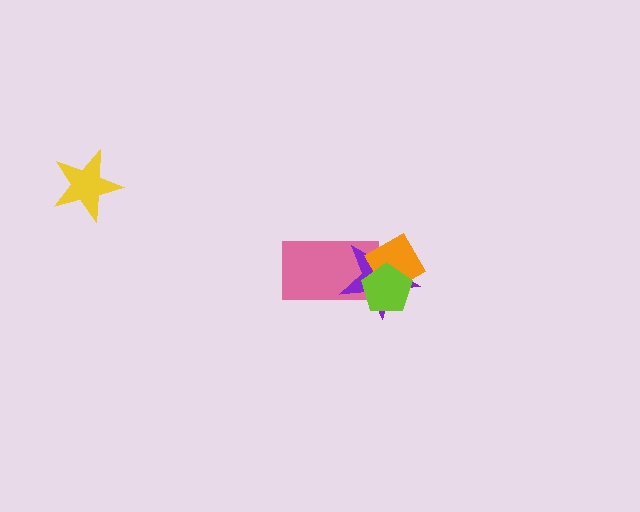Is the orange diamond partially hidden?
Yes, it is partially covered by another shape.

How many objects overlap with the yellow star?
0 objects overlap with the yellow star.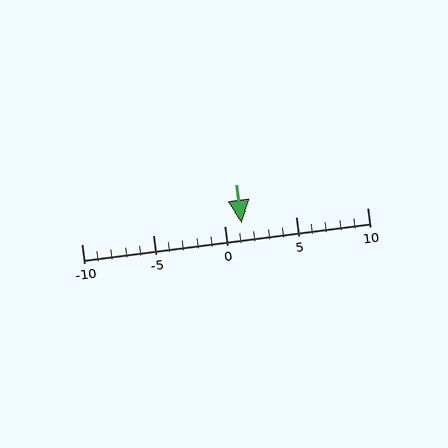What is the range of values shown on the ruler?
The ruler shows values from -10 to 10.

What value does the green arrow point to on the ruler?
The green arrow points to approximately 1.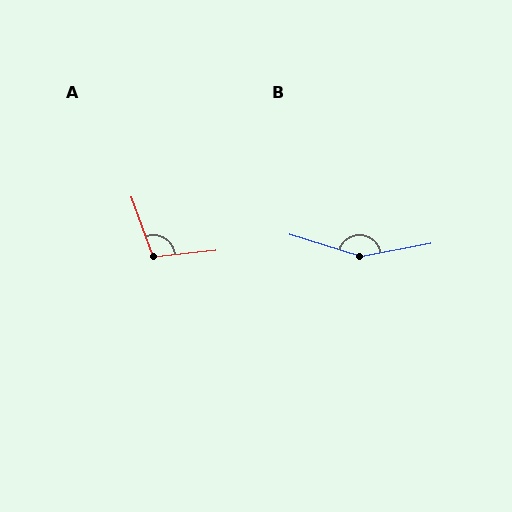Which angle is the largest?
B, at approximately 152 degrees.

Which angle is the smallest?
A, at approximately 103 degrees.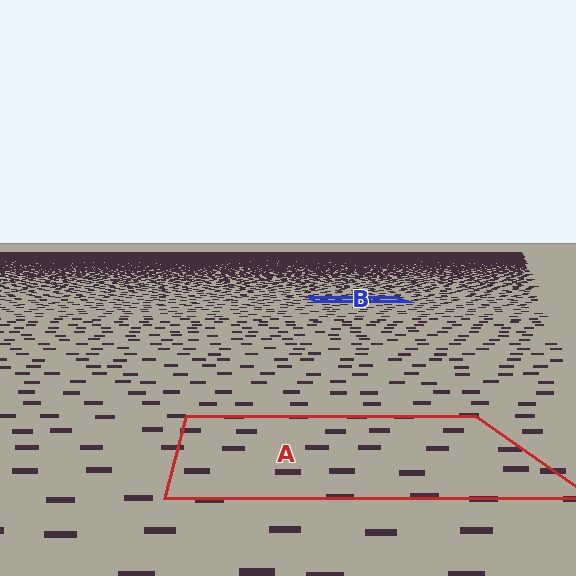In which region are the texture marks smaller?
The texture marks are smaller in region B, because it is farther away.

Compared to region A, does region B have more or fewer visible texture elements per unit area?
Region B has more texture elements per unit area — they are packed more densely because it is farther away.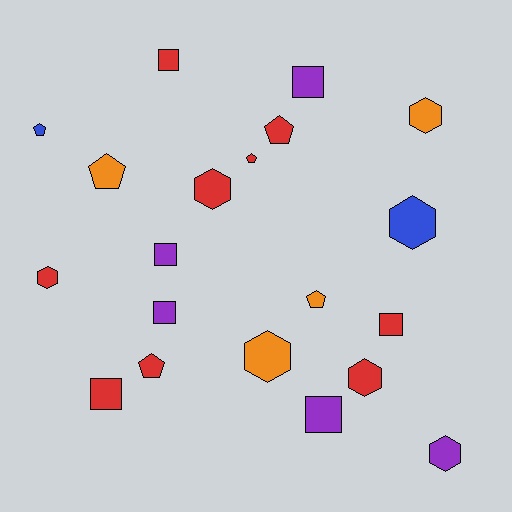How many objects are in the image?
There are 20 objects.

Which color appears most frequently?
Red, with 9 objects.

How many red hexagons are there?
There are 3 red hexagons.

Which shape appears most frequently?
Square, with 7 objects.